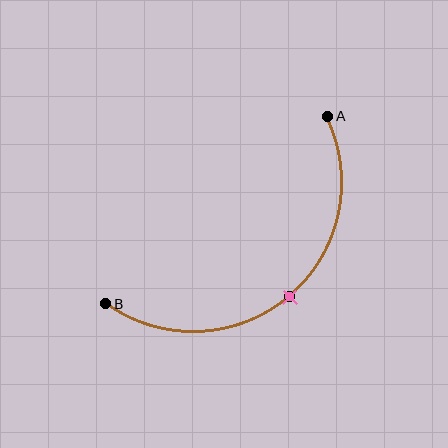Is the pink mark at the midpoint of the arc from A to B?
Yes. The pink mark lies on the arc at equal arc-length from both A and B — it is the arc midpoint.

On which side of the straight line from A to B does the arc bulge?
The arc bulges below and to the right of the straight line connecting A and B.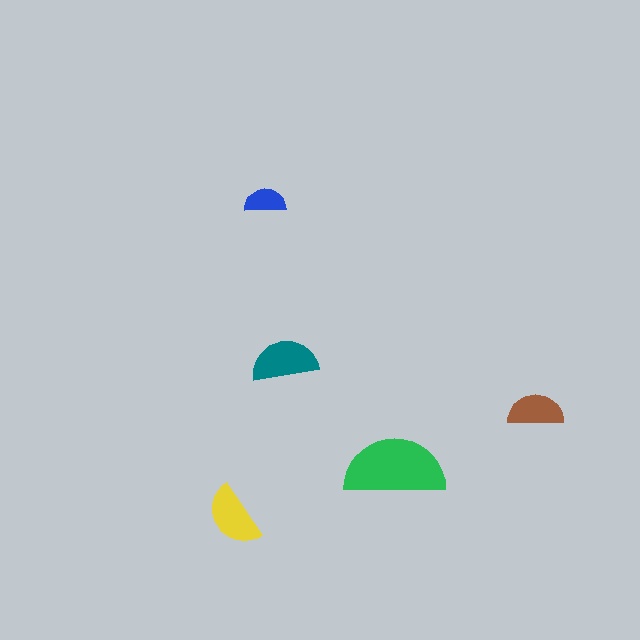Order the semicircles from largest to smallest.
the green one, the teal one, the yellow one, the brown one, the blue one.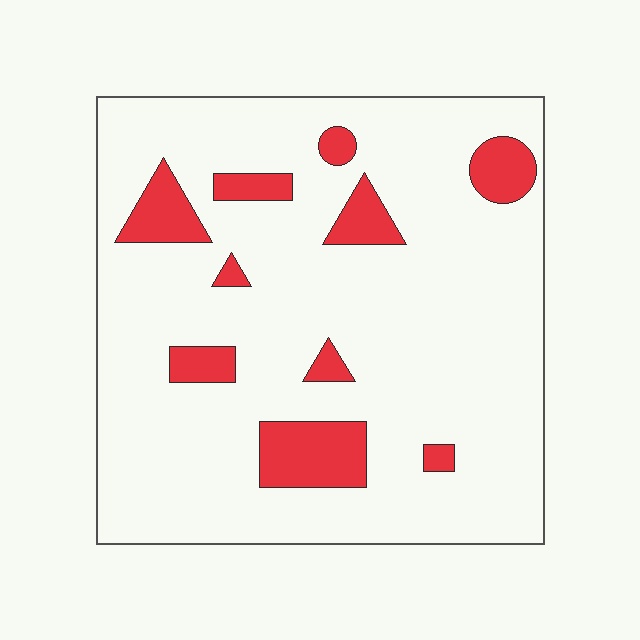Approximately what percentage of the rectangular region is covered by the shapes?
Approximately 15%.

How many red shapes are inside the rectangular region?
10.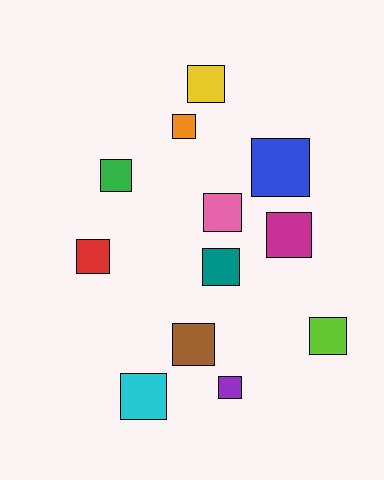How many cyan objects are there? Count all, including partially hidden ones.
There is 1 cyan object.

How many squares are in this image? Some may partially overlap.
There are 12 squares.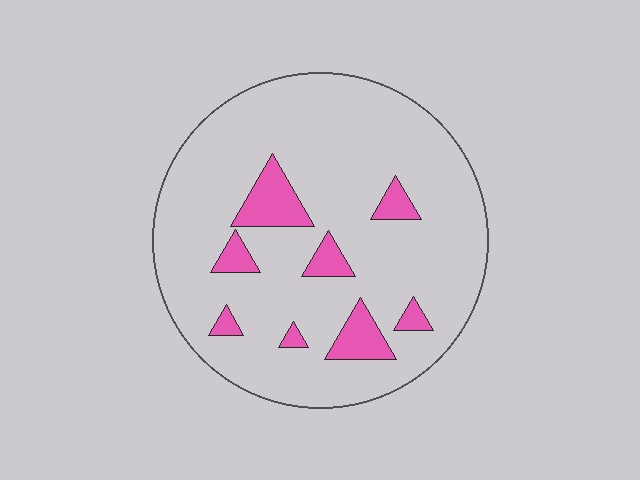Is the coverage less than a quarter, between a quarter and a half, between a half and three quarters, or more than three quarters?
Less than a quarter.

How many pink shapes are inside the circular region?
8.